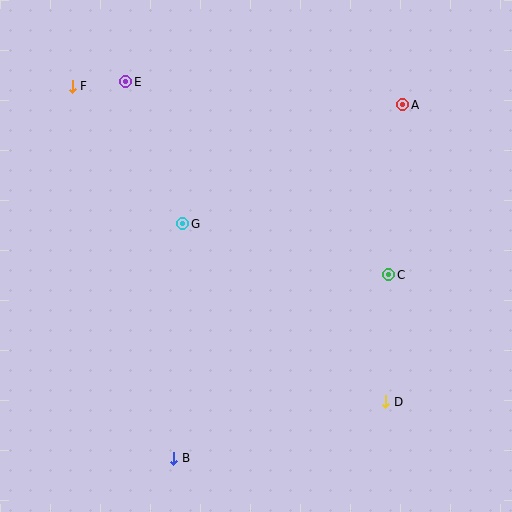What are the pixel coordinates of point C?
Point C is at (389, 275).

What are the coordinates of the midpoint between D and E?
The midpoint between D and E is at (256, 242).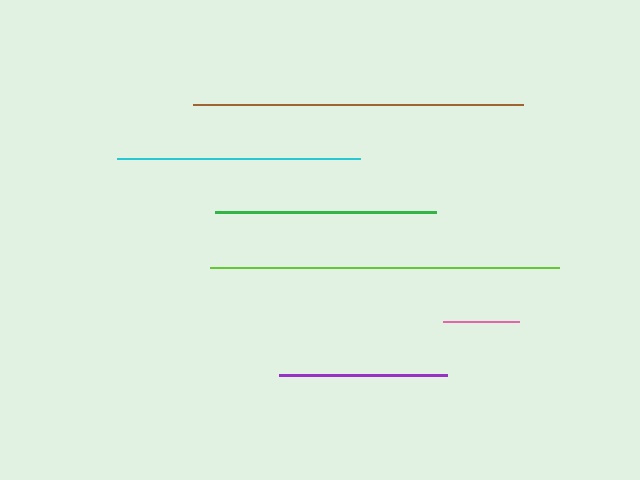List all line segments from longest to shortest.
From longest to shortest: lime, brown, cyan, green, purple, pink.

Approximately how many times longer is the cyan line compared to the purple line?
The cyan line is approximately 1.4 times the length of the purple line.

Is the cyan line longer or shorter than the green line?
The cyan line is longer than the green line.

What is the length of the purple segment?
The purple segment is approximately 169 pixels long.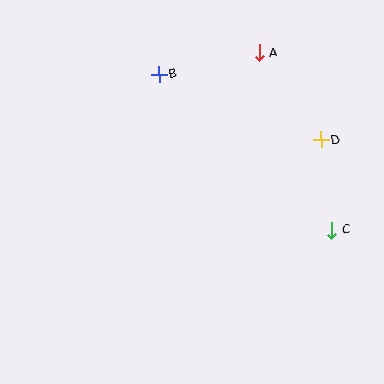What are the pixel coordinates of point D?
Point D is at (321, 140).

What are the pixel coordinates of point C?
Point C is at (332, 230).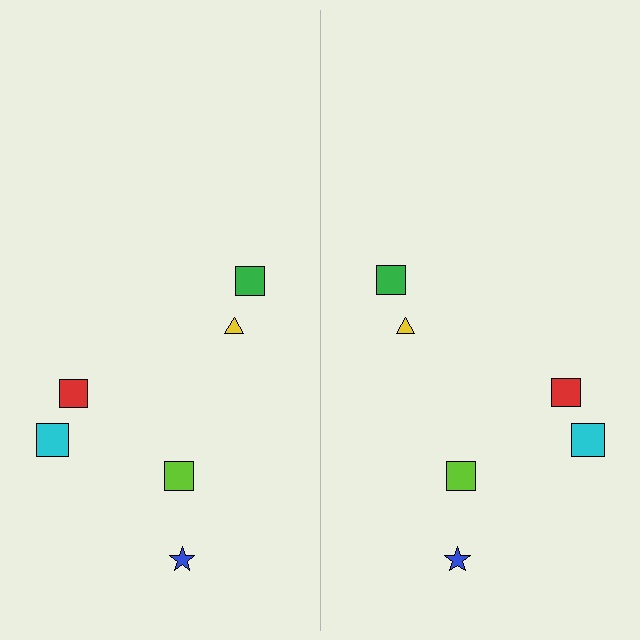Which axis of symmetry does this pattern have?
The pattern has a vertical axis of symmetry running through the center of the image.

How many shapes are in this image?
There are 12 shapes in this image.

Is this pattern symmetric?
Yes, this pattern has bilateral (reflection) symmetry.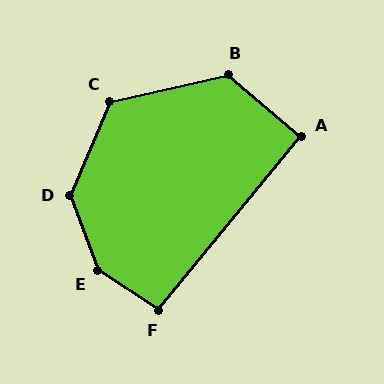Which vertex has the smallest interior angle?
A, at approximately 91 degrees.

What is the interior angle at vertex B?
Approximately 127 degrees (obtuse).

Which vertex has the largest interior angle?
E, at approximately 144 degrees.